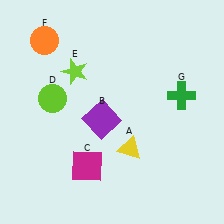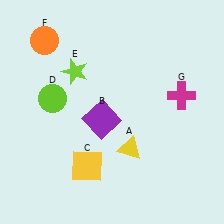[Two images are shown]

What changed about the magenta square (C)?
In Image 1, C is magenta. In Image 2, it changed to yellow.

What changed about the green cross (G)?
In Image 1, G is green. In Image 2, it changed to magenta.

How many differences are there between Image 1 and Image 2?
There are 2 differences between the two images.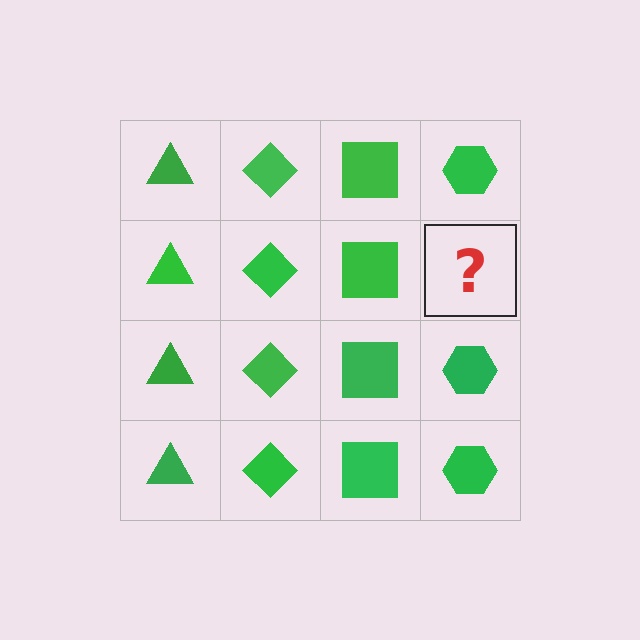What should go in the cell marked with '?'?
The missing cell should contain a green hexagon.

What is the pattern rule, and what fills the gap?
The rule is that each column has a consistent shape. The gap should be filled with a green hexagon.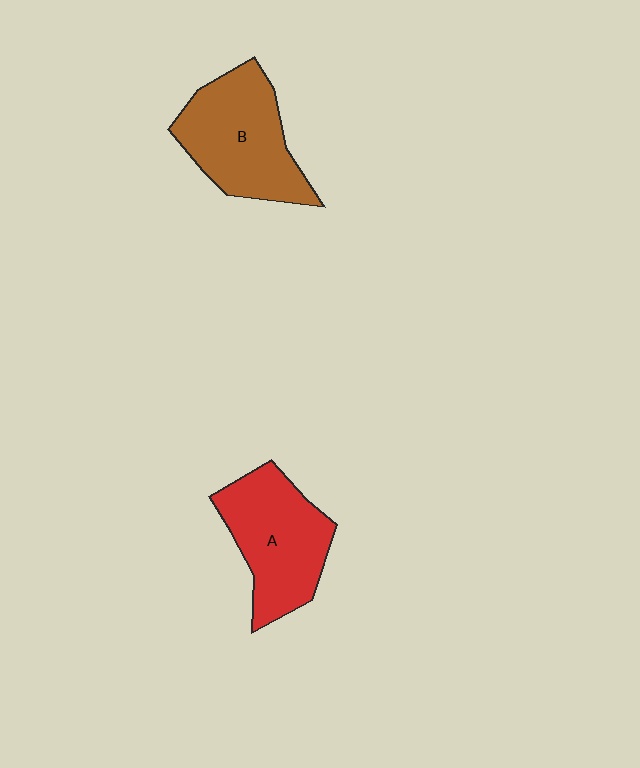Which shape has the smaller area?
Shape A (red).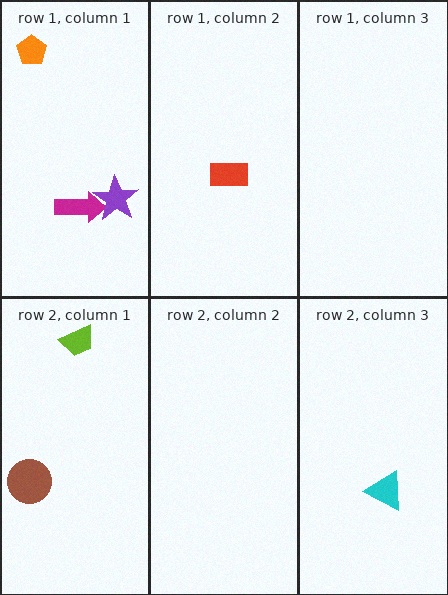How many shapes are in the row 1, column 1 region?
3.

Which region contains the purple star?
The row 1, column 1 region.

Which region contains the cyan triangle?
The row 2, column 3 region.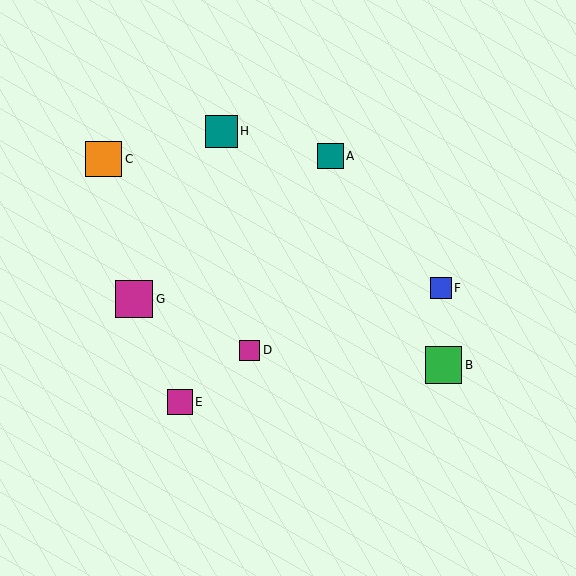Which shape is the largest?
The magenta square (labeled G) is the largest.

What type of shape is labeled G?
Shape G is a magenta square.